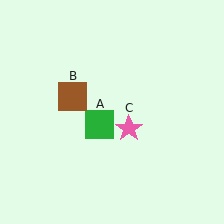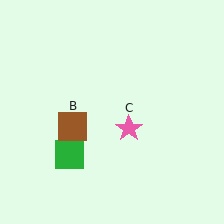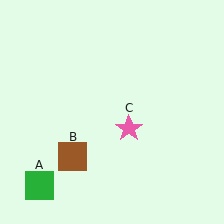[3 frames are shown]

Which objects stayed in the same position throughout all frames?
Pink star (object C) remained stationary.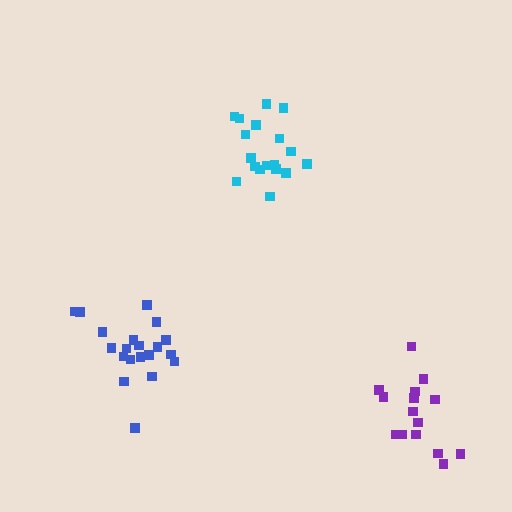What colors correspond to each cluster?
The clusters are colored: cyan, blue, purple.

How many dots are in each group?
Group 1: 18 dots, Group 2: 20 dots, Group 3: 15 dots (53 total).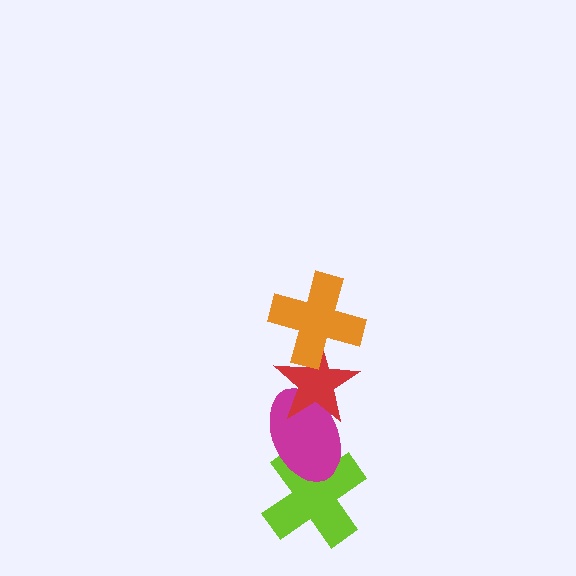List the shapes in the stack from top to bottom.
From top to bottom: the orange cross, the red star, the magenta ellipse, the lime cross.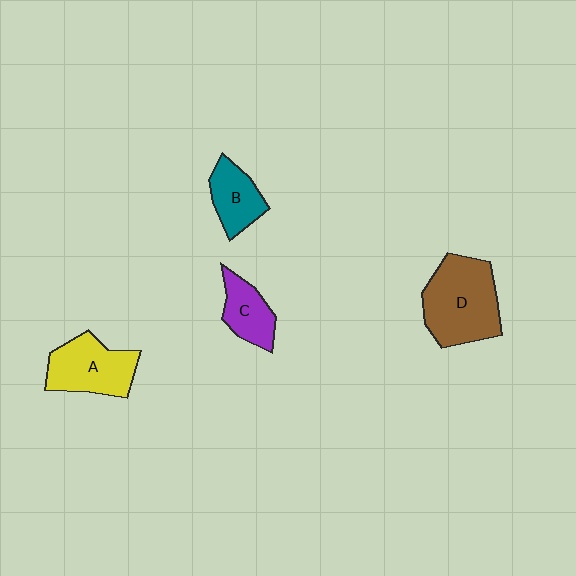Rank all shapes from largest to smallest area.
From largest to smallest: D (brown), A (yellow), B (teal), C (purple).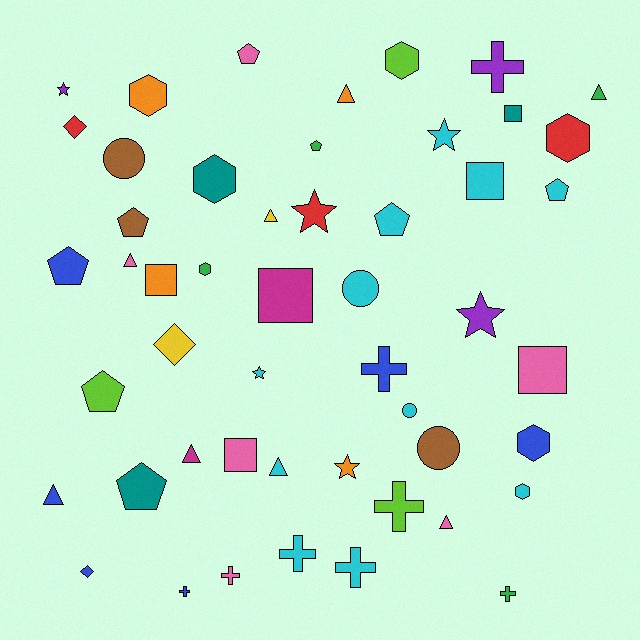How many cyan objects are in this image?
There are 11 cyan objects.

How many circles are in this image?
There are 4 circles.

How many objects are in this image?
There are 50 objects.